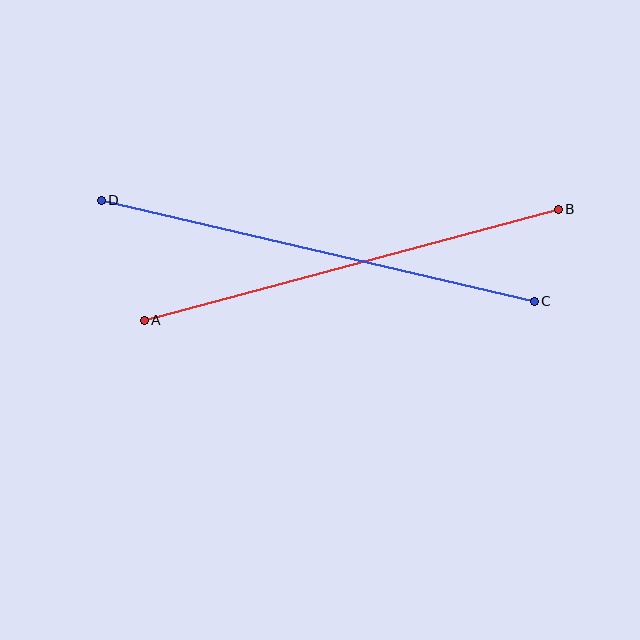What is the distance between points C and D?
The distance is approximately 445 pixels.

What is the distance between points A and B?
The distance is approximately 429 pixels.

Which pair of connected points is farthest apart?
Points C and D are farthest apart.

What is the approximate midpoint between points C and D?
The midpoint is at approximately (318, 251) pixels.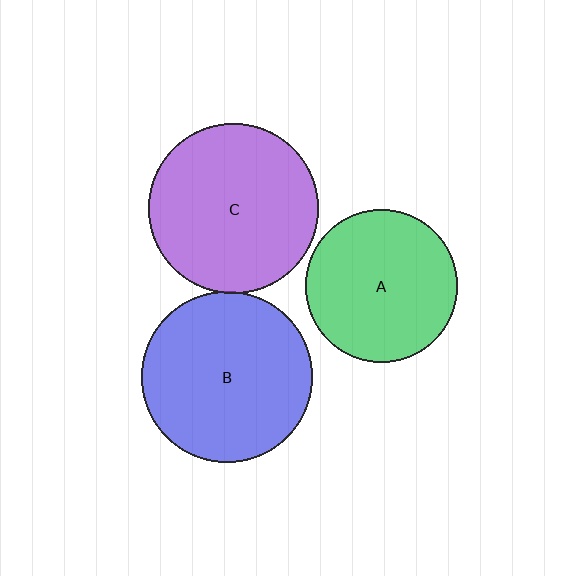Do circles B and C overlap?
Yes.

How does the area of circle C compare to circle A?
Approximately 1.2 times.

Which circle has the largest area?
Circle B (blue).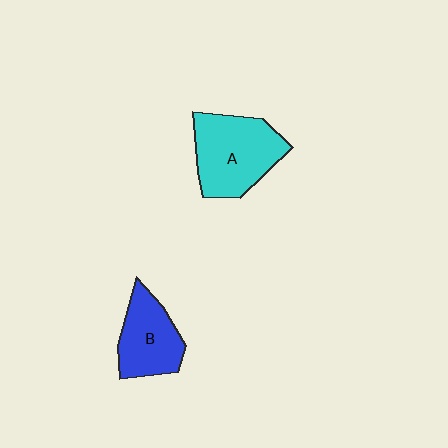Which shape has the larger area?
Shape A (cyan).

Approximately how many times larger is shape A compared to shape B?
Approximately 1.4 times.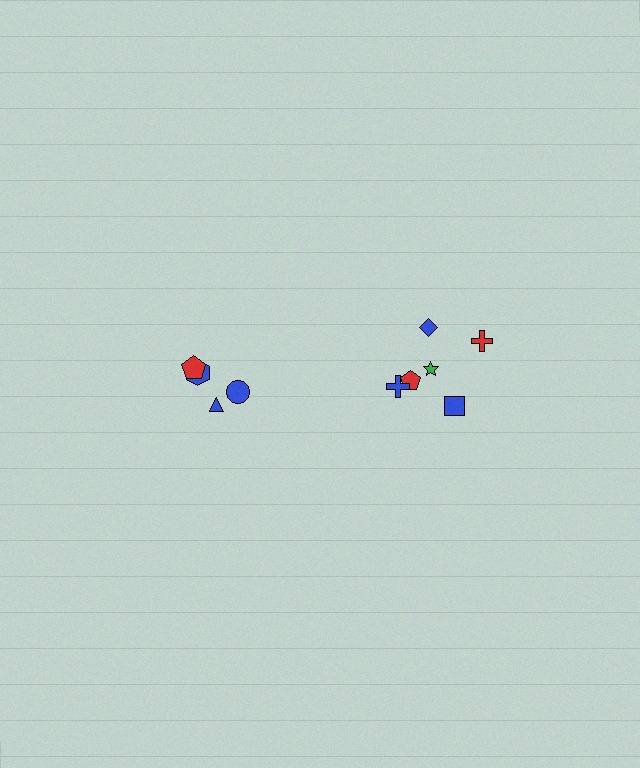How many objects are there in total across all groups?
There are 10 objects.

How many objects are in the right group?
There are 6 objects.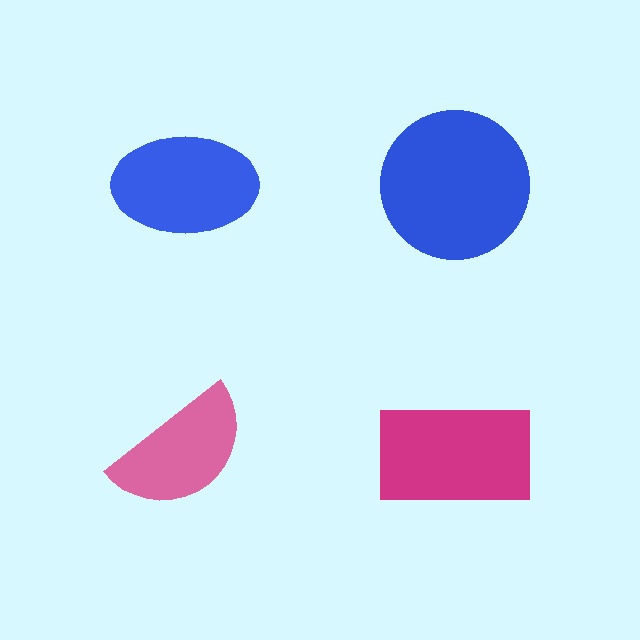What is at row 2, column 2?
A magenta rectangle.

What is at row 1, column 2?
A blue circle.